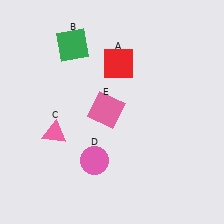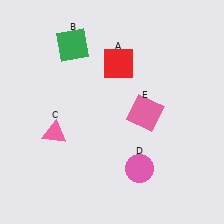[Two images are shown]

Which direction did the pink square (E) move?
The pink square (E) moved right.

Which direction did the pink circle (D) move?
The pink circle (D) moved right.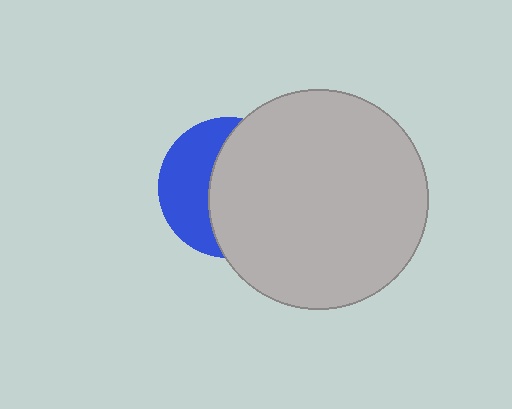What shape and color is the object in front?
The object in front is a light gray circle.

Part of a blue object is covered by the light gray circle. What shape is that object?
It is a circle.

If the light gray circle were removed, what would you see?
You would see the complete blue circle.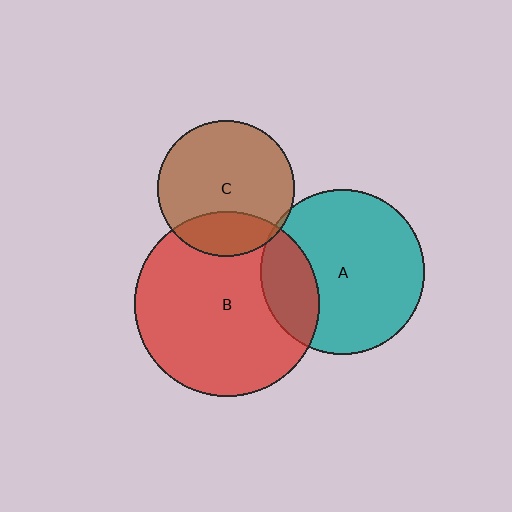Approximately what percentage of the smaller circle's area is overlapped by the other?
Approximately 5%.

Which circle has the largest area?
Circle B (red).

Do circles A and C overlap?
Yes.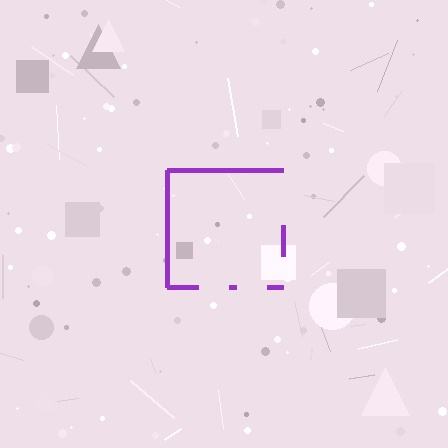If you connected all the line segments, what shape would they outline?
They would outline a square.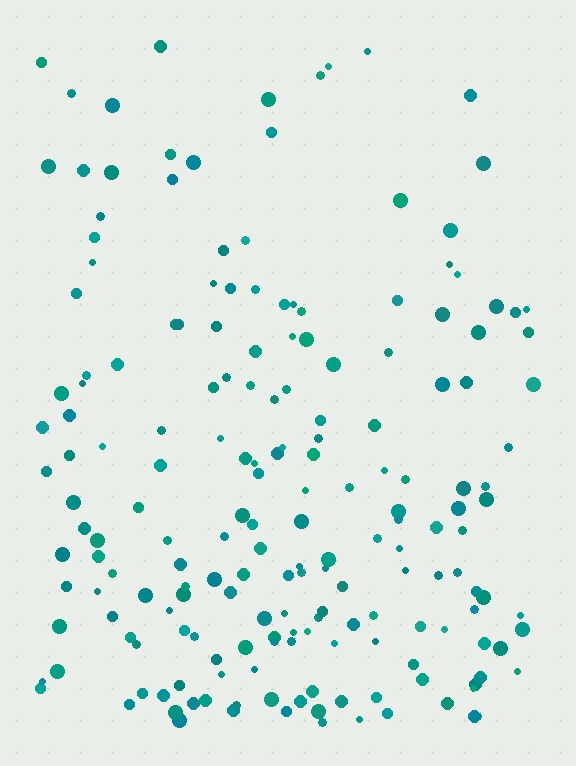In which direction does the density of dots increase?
From top to bottom, with the bottom side densest.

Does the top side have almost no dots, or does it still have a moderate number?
Still a moderate number, just noticeably fewer than the bottom.